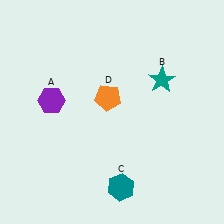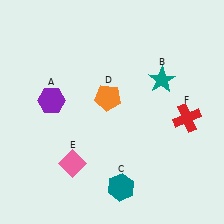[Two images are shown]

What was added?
A pink diamond (E), a red cross (F) were added in Image 2.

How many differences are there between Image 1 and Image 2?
There are 2 differences between the two images.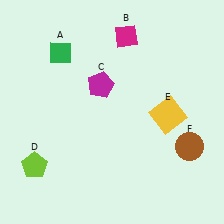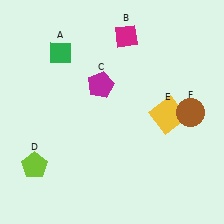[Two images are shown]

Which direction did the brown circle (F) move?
The brown circle (F) moved up.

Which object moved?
The brown circle (F) moved up.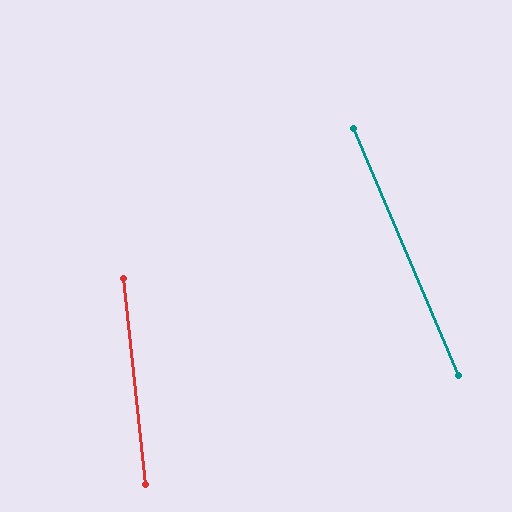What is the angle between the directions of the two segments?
Approximately 17 degrees.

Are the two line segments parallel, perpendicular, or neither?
Neither parallel nor perpendicular — they differ by about 17°.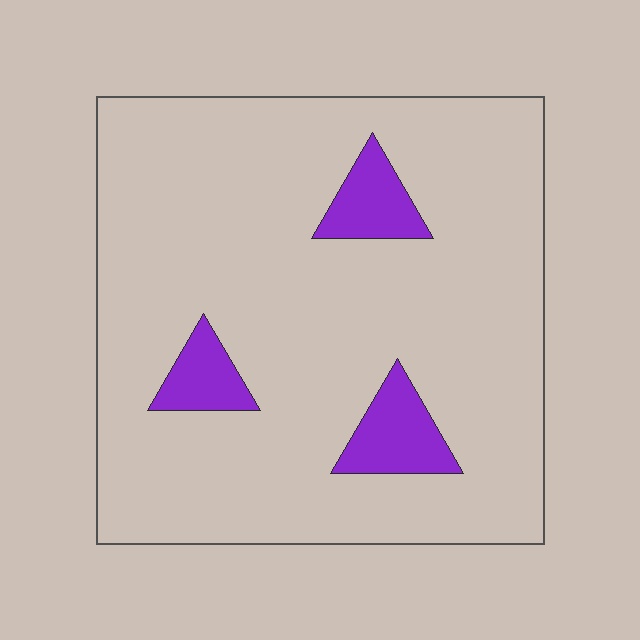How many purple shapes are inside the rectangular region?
3.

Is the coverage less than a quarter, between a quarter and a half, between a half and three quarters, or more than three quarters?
Less than a quarter.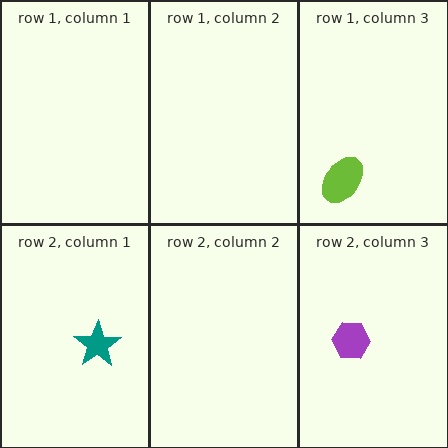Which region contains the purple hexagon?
The row 2, column 3 region.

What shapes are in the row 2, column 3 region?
The purple hexagon.